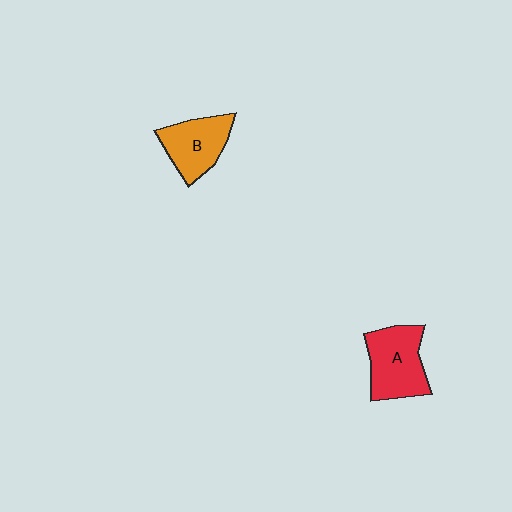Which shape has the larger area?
Shape A (red).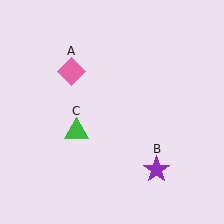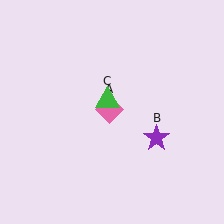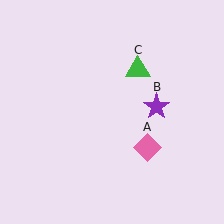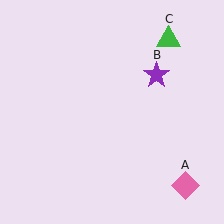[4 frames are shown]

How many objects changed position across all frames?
3 objects changed position: pink diamond (object A), purple star (object B), green triangle (object C).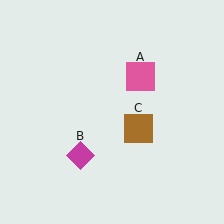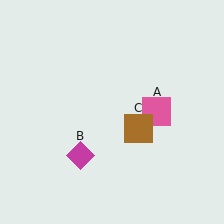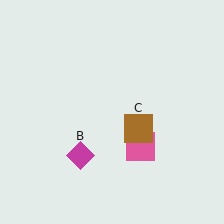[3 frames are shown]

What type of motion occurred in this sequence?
The pink square (object A) rotated clockwise around the center of the scene.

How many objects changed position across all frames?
1 object changed position: pink square (object A).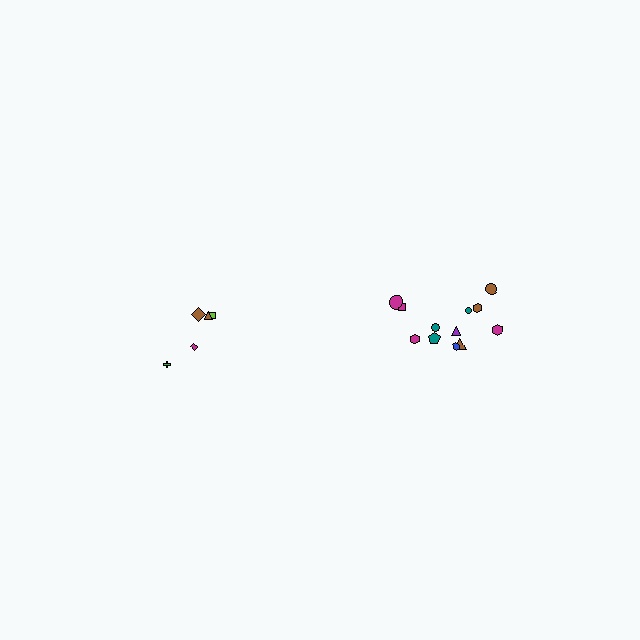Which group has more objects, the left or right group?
The right group.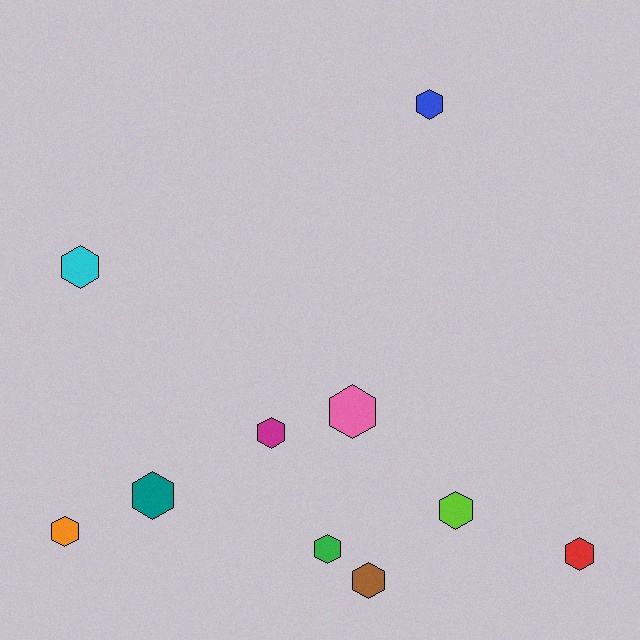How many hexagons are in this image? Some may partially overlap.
There are 10 hexagons.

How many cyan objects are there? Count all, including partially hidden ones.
There is 1 cyan object.